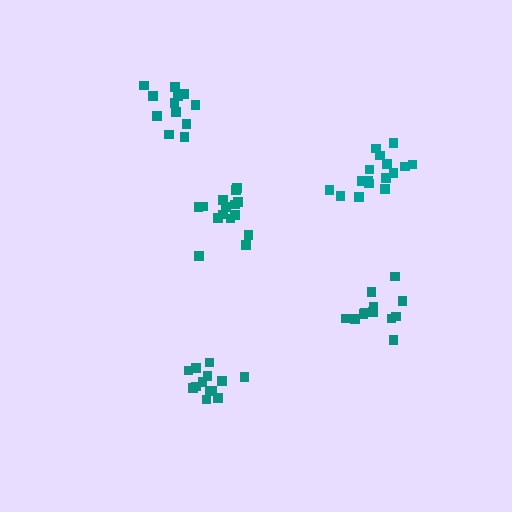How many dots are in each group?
Group 1: 13 dots, Group 2: 15 dots, Group 3: 13 dots, Group 4: 16 dots, Group 5: 13 dots (70 total).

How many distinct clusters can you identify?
There are 5 distinct clusters.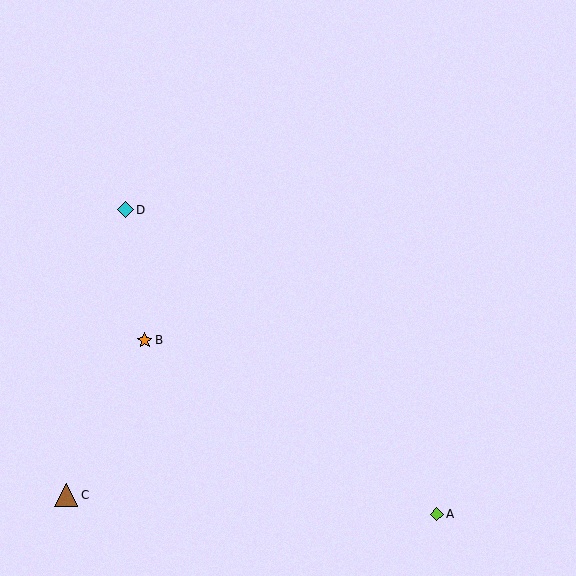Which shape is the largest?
The brown triangle (labeled C) is the largest.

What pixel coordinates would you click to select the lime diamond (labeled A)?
Click at (437, 514) to select the lime diamond A.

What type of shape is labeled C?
Shape C is a brown triangle.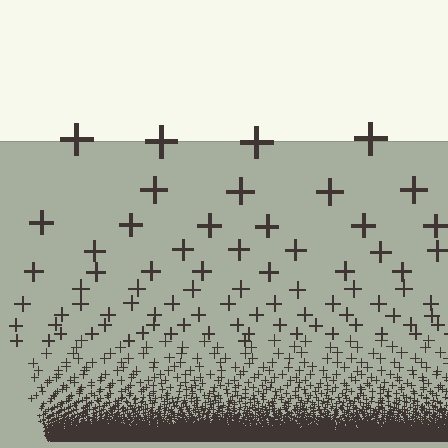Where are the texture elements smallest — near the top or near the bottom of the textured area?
Near the bottom.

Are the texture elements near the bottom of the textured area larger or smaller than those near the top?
Smaller. The gradient is inverted — elements near the bottom are smaller and denser.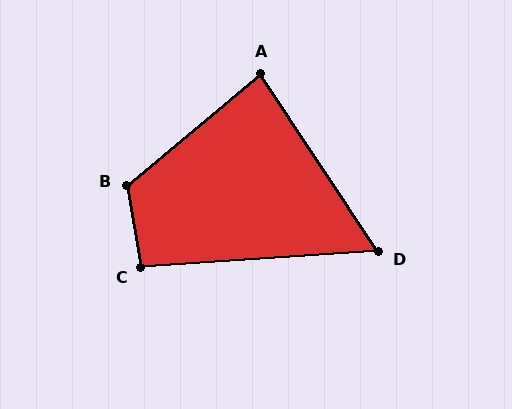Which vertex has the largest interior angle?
B, at approximately 120 degrees.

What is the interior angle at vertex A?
Approximately 84 degrees (acute).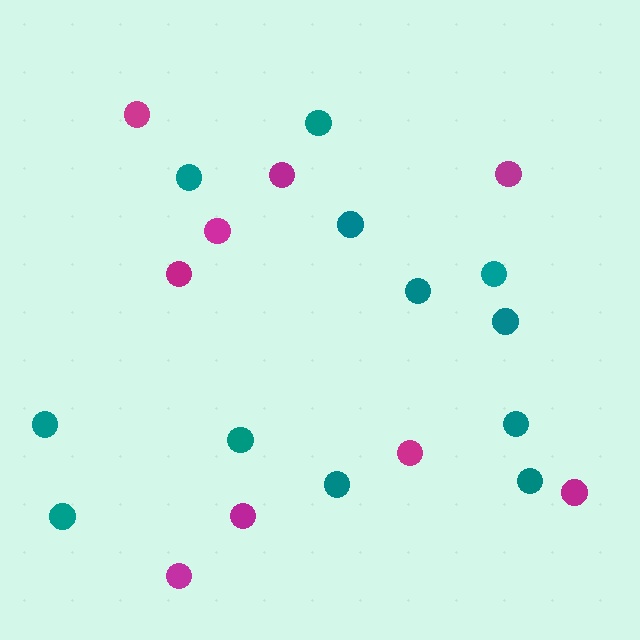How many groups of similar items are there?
There are 2 groups: one group of magenta circles (9) and one group of teal circles (12).